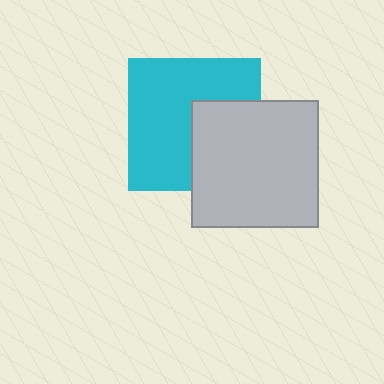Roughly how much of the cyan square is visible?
About half of it is visible (roughly 64%).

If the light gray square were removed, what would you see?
You would see the complete cyan square.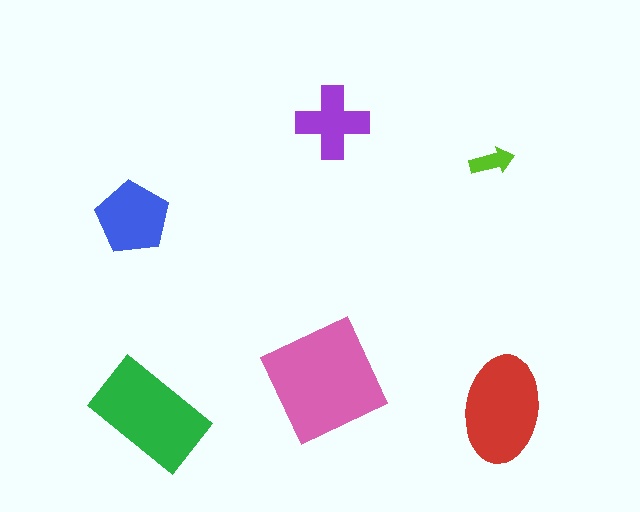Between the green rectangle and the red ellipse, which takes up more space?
The green rectangle.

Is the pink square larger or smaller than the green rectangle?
Larger.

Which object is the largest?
The pink square.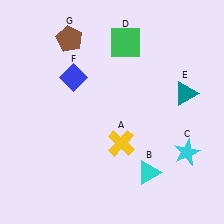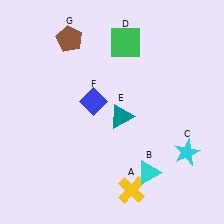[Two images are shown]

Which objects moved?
The objects that moved are: the yellow cross (A), the teal triangle (E), the blue diamond (F).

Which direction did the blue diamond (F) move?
The blue diamond (F) moved down.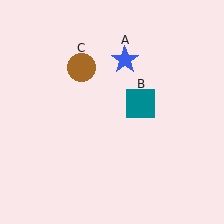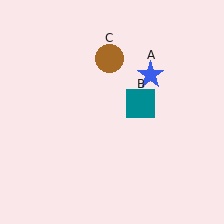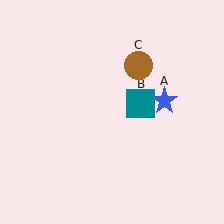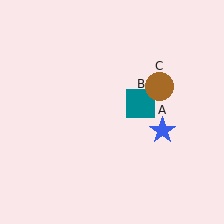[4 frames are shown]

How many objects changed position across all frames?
2 objects changed position: blue star (object A), brown circle (object C).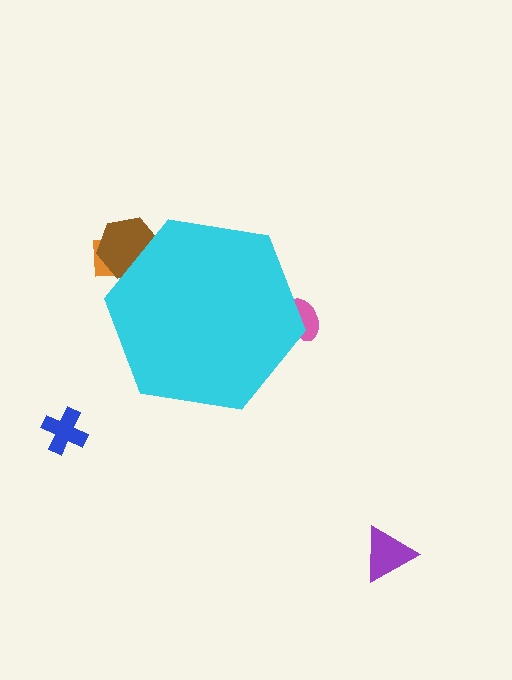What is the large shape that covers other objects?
A cyan hexagon.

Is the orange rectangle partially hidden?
Yes, the orange rectangle is partially hidden behind the cyan hexagon.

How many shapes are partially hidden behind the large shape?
3 shapes are partially hidden.